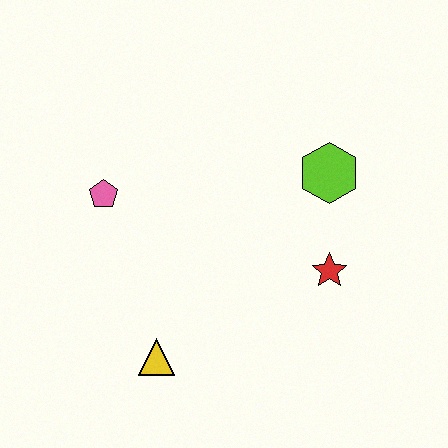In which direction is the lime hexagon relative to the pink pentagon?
The lime hexagon is to the right of the pink pentagon.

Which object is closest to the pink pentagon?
The yellow triangle is closest to the pink pentagon.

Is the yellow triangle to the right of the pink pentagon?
Yes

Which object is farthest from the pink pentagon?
The red star is farthest from the pink pentagon.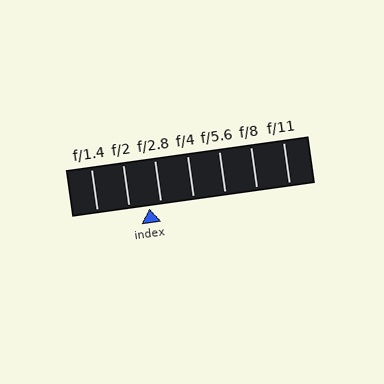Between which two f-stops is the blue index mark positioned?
The index mark is between f/2 and f/2.8.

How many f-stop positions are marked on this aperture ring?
There are 7 f-stop positions marked.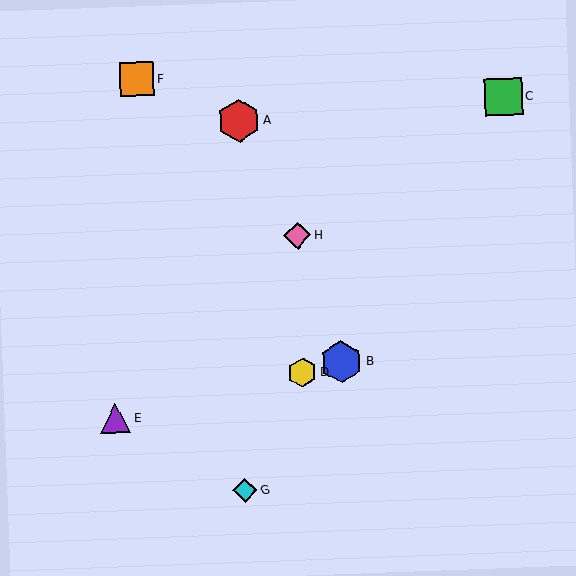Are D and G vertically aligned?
No, D is at x≈302 and G is at x≈245.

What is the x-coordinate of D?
Object D is at x≈302.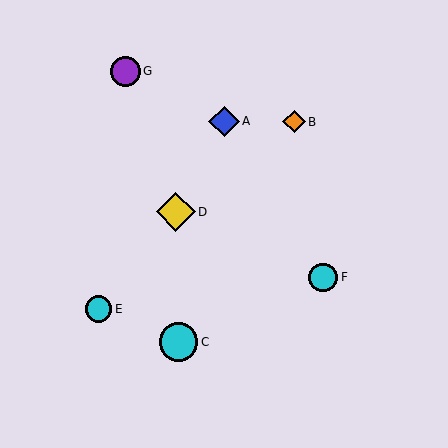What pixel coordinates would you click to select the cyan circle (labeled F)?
Click at (323, 277) to select the cyan circle F.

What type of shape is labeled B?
Shape B is an orange diamond.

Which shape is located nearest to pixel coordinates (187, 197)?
The yellow diamond (labeled D) at (176, 212) is nearest to that location.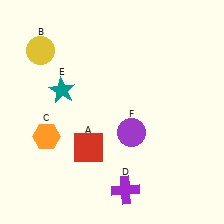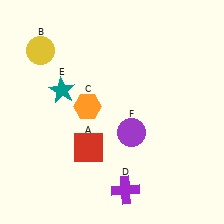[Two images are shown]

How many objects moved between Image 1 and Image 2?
1 object moved between the two images.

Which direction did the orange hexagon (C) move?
The orange hexagon (C) moved right.